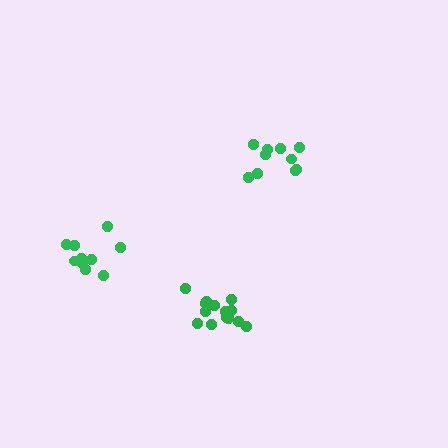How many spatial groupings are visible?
There are 3 spatial groupings.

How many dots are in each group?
Group 1: 10 dots, Group 2: 10 dots, Group 3: 14 dots (34 total).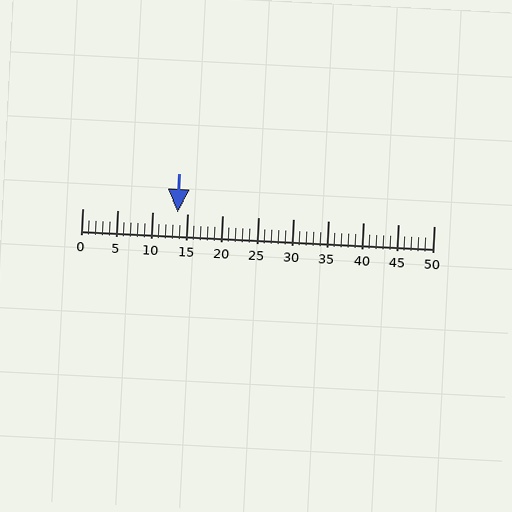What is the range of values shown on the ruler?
The ruler shows values from 0 to 50.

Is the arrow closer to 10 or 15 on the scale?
The arrow is closer to 15.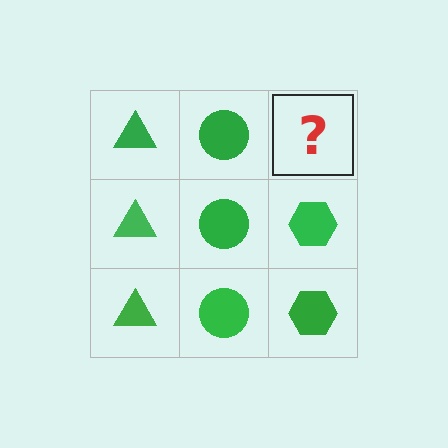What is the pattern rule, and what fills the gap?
The rule is that each column has a consistent shape. The gap should be filled with a green hexagon.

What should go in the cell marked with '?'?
The missing cell should contain a green hexagon.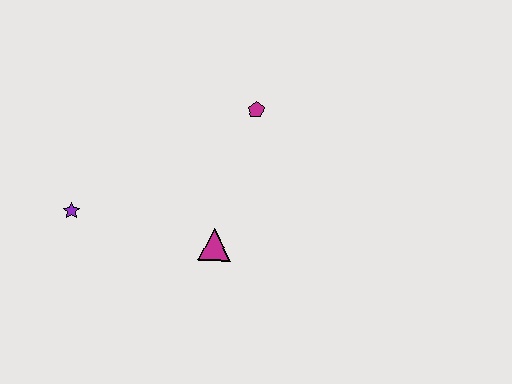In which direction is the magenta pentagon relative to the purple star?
The magenta pentagon is to the right of the purple star.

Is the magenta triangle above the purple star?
No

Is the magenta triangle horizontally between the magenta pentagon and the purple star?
Yes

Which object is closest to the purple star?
The magenta triangle is closest to the purple star.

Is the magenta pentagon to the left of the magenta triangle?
No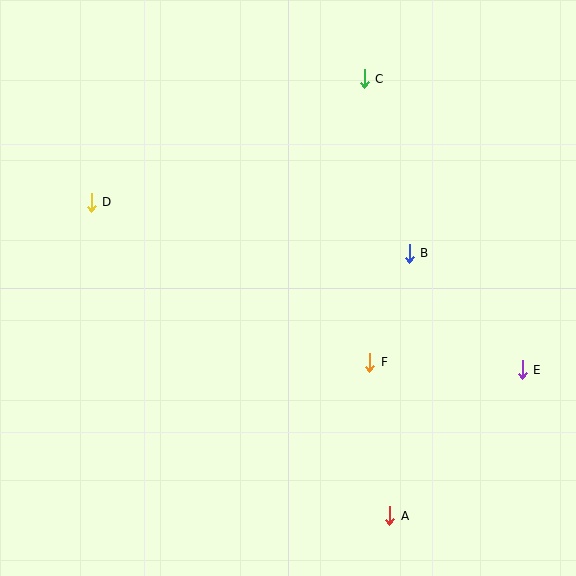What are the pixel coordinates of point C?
Point C is at (364, 79).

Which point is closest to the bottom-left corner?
Point D is closest to the bottom-left corner.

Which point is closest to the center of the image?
Point F at (370, 362) is closest to the center.